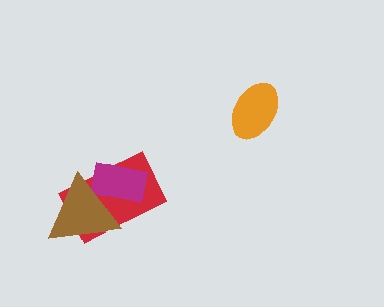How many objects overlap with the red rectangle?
2 objects overlap with the red rectangle.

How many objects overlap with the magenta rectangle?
2 objects overlap with the magenta rectangle.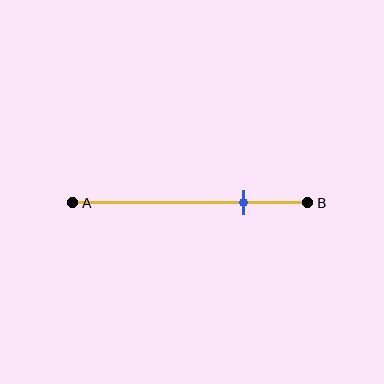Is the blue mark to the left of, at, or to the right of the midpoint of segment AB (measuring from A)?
The blue mark is to the right of the midpoint of segment AB.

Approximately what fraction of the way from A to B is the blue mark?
The blue mark is approximately 75% of the way from A to B.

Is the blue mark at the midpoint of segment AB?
No, the mark is at about 75% from A, not at the 50% midpoint.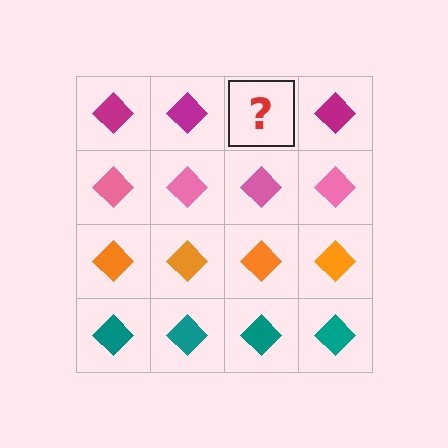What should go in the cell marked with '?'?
The missing cell should contain a magenta diamond.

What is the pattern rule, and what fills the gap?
The rule is that each row has a consistent color. The gap should be filled with a magenta diamond.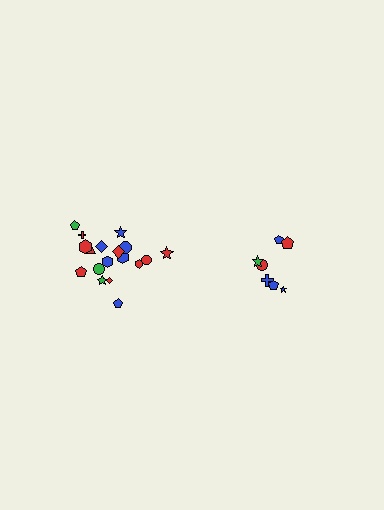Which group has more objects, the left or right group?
The left group.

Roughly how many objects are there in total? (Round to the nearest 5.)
Roughly 25 objects in total.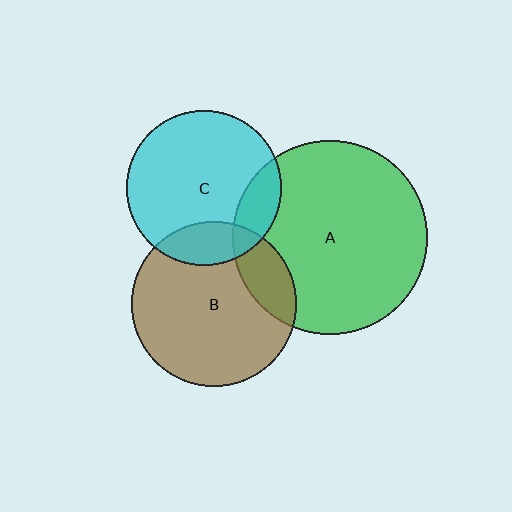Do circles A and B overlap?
Yes.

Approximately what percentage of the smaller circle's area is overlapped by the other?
Approximately 20%.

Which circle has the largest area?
Circle A (green).